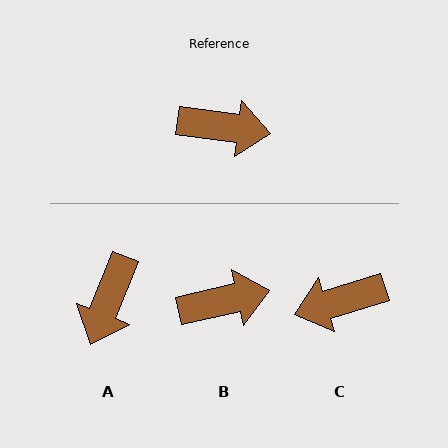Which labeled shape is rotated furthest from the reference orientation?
C, about 155 degrees away.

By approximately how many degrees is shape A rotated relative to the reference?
Approximately 103 degrees clockwise.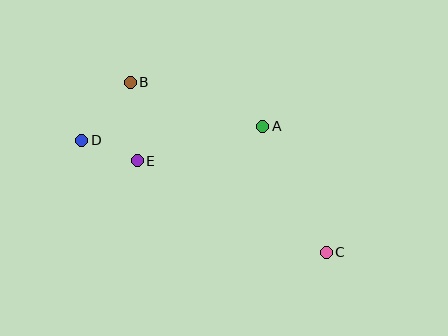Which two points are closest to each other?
Points D and E are closest to each other.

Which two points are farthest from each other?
Points C and D are farthest from each other.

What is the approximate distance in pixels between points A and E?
The distance between A and E is approximately 130 pixels.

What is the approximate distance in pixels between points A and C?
The distance between A and C is approximately 141 pixels.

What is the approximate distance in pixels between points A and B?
The distance between A and B is approximately 139 pixels.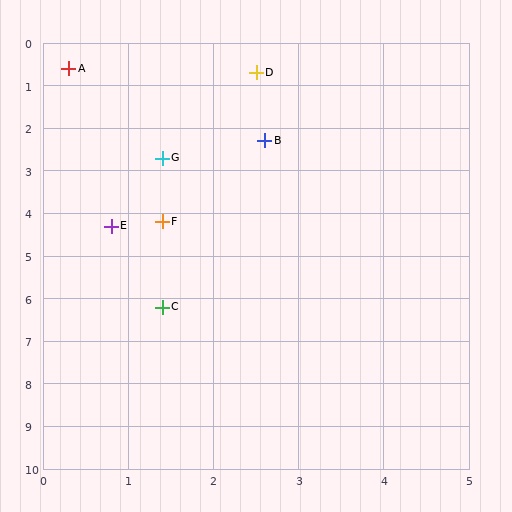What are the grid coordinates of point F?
Point F is at approximately (1.4, 4.2).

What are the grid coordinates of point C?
Point C is at approximately (1.4, 6.2).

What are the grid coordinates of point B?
Point B is at approximately (2.6, 2.3).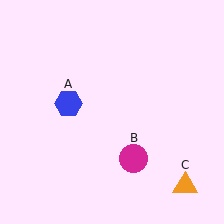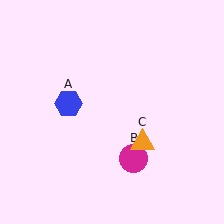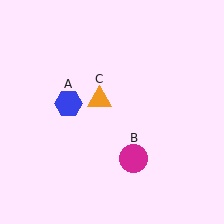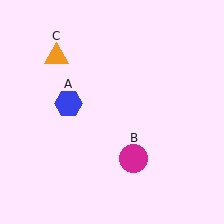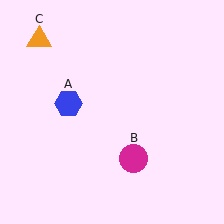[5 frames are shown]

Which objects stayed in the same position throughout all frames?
Blue hexagon (object A) and magenta circle (object B) remained stationary.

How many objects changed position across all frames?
1 object changed position: orange triangle (object C).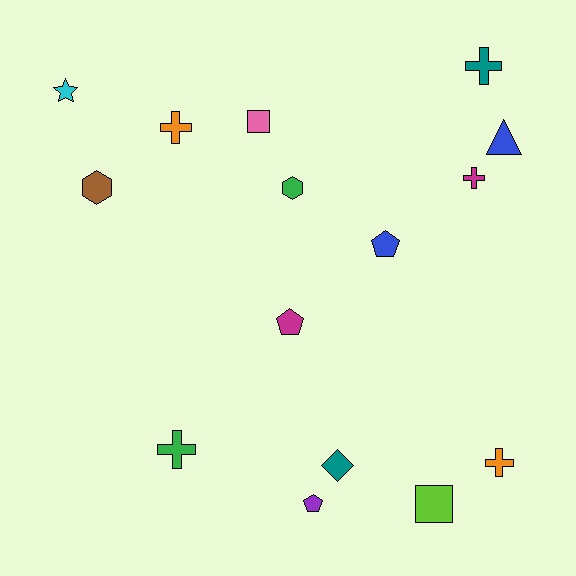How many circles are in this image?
There are no circles.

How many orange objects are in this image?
There are 2 orange objects.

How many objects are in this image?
There are 15 objects.